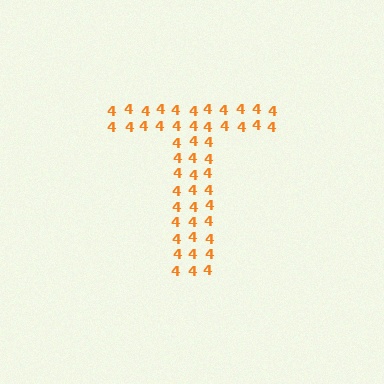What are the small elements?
The small elements are digit 4's.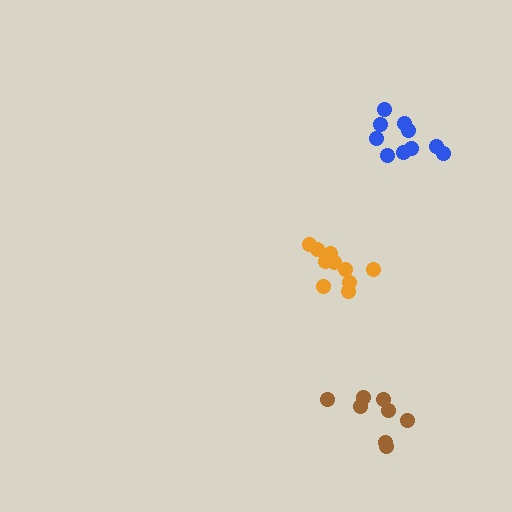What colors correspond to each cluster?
The clusters are colored: orange, blue, brown.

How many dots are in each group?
Group 1: 10 dots, Group 2: 10 dots, Group 3: 8 dots (28 total).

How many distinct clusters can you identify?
There are 3 distinct clusters.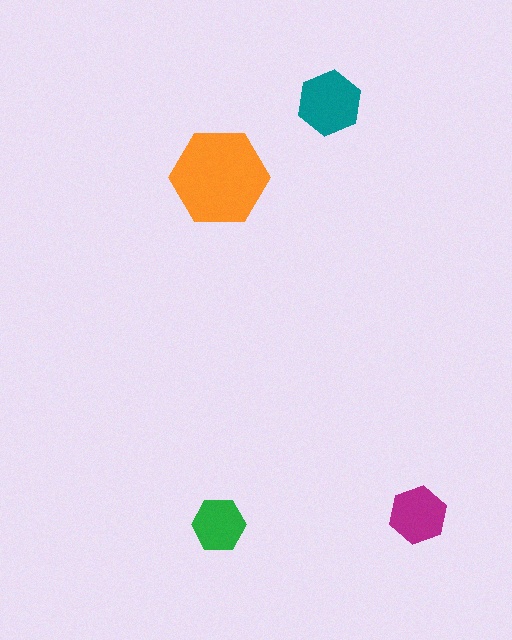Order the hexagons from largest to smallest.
the orange one, the teal one, the magenta one, the green one.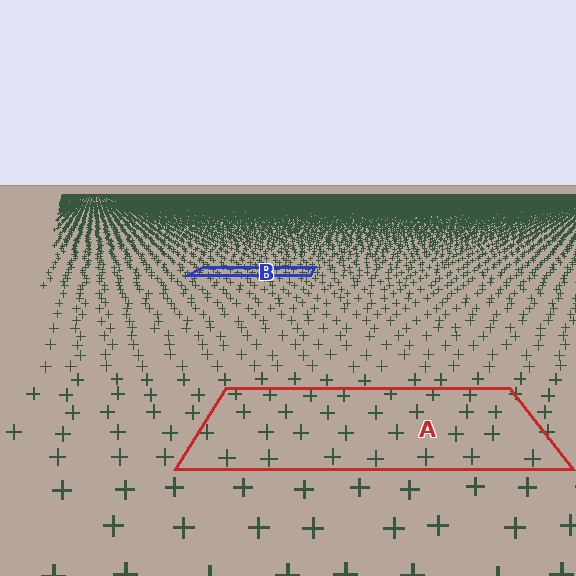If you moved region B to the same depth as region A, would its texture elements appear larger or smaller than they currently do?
They would appear larger. At a closer depth, the same texture elements are projected at a bigger on-screen size.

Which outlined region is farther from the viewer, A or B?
Region B is farther from the viewer — the texture elements inside it appear smaller and more densely packed.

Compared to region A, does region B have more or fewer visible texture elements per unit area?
Region B has more texture elements per unit area — they are packed more densely because it is farther away.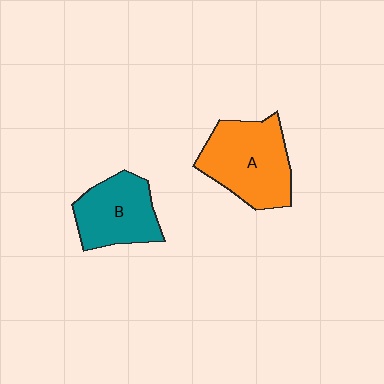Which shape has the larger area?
Shape A (orange).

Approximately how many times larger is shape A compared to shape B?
Approximately 1.3 times.